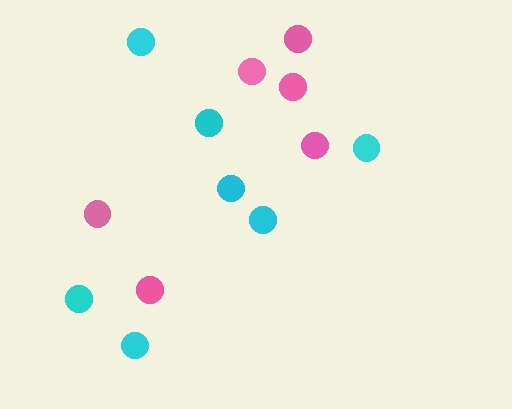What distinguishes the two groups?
There are 2 groups: one group of cyan circles (7) and one group of pink circles (6).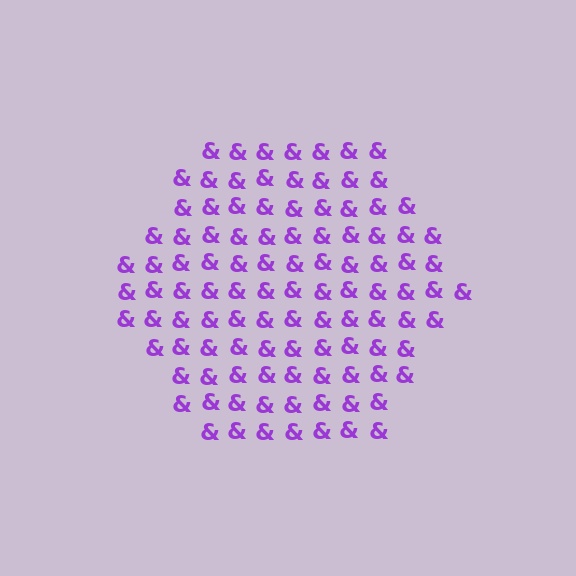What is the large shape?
The large shape is a hexagon.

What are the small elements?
The small elements are ampersands.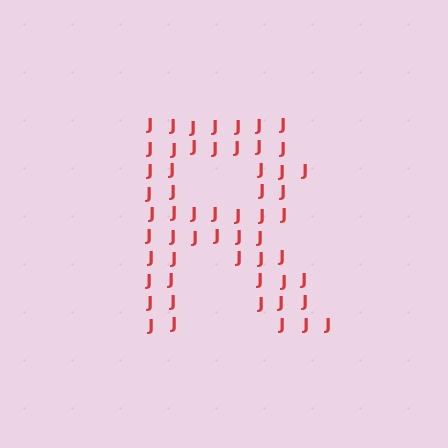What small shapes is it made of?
It is made of small letter J's.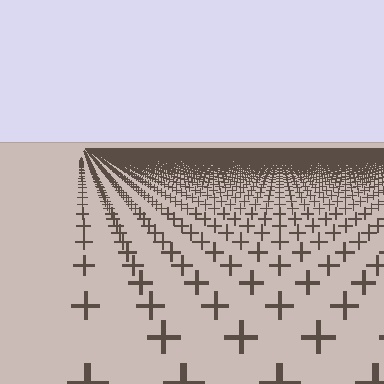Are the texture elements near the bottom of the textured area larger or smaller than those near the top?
Larger. Near the bottom, elements are closer to the viewer and appear at a bigger on-screen size.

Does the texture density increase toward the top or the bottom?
Density increases toward the top.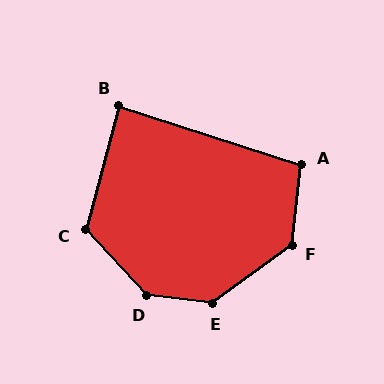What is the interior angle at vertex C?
Approximately 122 degrees (obtuse).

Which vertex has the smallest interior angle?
B, at approximately 87 degrees.